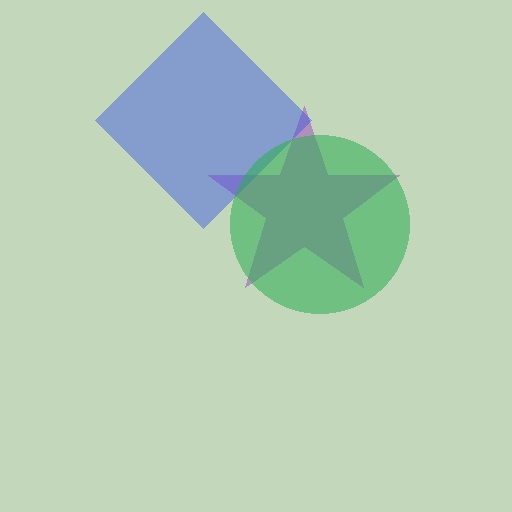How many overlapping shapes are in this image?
There are 3 overlapping shapes in the image.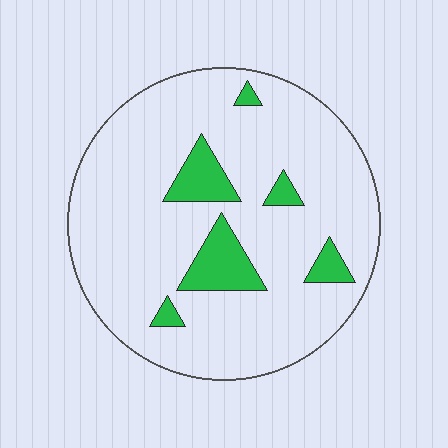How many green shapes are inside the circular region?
6.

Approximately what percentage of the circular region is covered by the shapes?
Approximately 10%.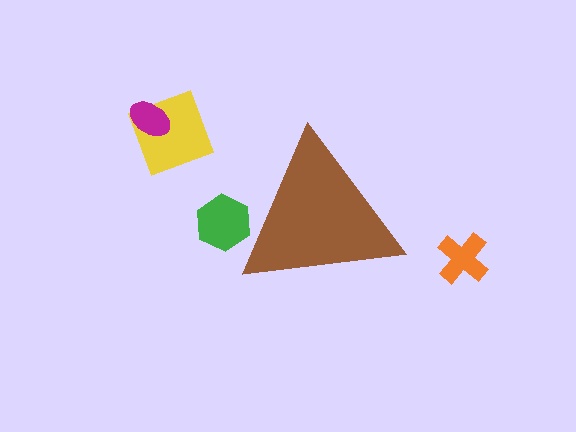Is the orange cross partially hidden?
No, the orange cross is fully visible.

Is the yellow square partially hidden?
No, the yellow square is fully visible.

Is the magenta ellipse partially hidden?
No, the magenta ellipse is fully visible.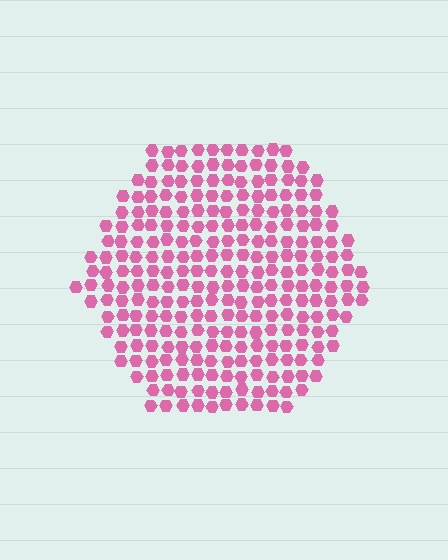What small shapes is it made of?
It is made of small hexagons.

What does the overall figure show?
The overall figure shows a hexagon.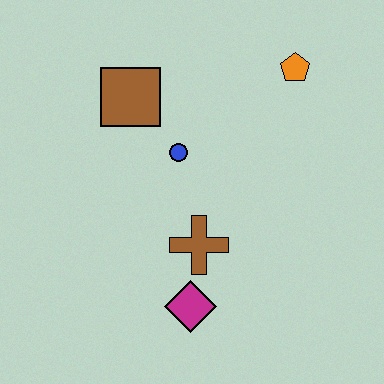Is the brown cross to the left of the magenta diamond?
No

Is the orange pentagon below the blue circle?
No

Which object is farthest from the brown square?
The magenta diamond is farthest from the brown square.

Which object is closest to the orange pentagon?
The blue circle is closest to the orange pentagon.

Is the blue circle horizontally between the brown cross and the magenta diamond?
No